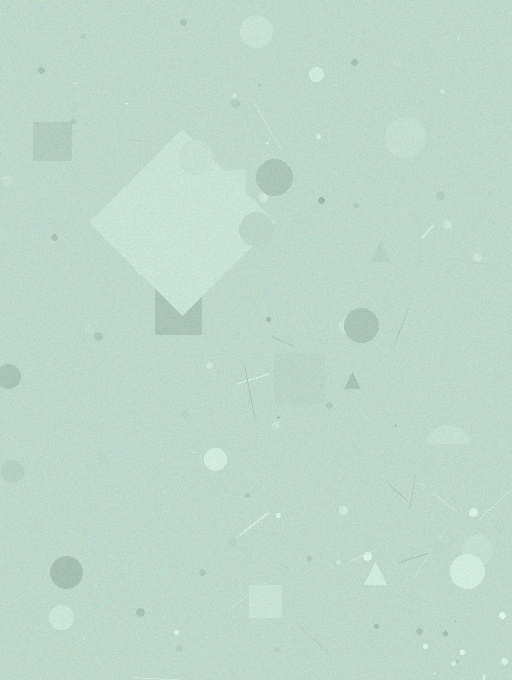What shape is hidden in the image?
A diamond is hidden in the image.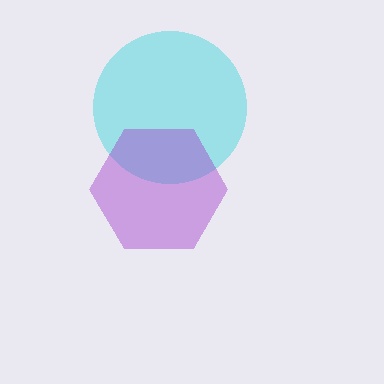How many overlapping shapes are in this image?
There are 2 overlapping shapes in the image.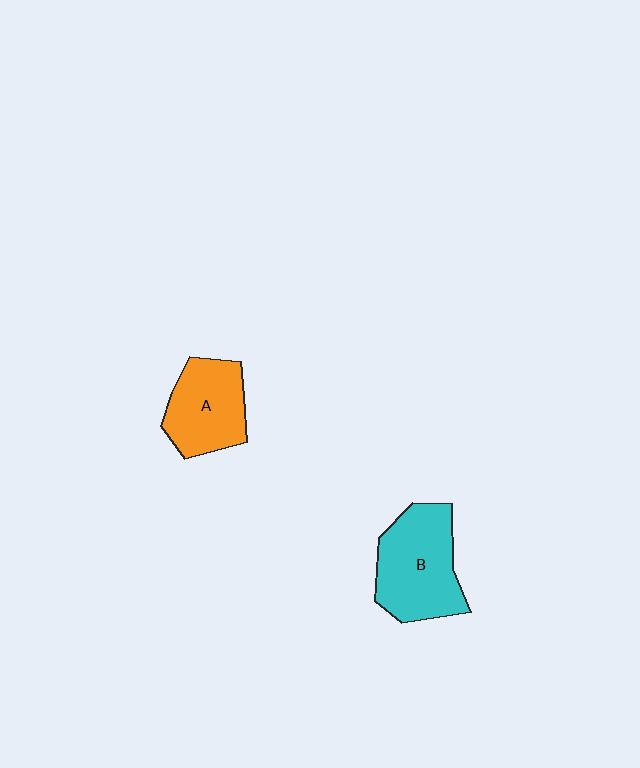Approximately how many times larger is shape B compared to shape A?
Approximately 1.3 times.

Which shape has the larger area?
Shape B (cyan).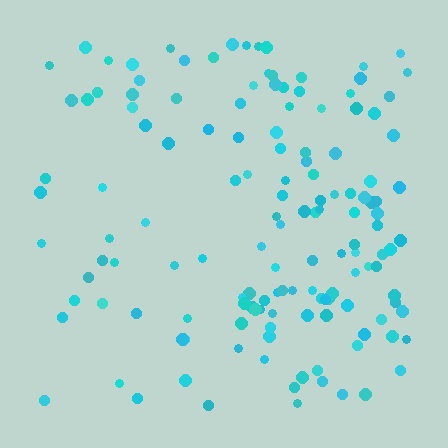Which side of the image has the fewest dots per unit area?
The left.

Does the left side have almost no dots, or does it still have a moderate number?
Still a moderate number, just noticeably fewer than the right.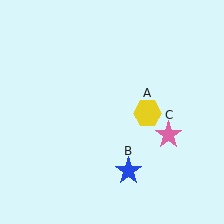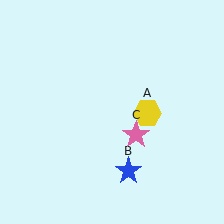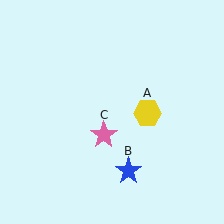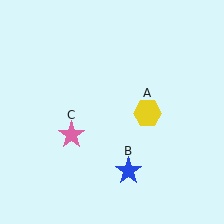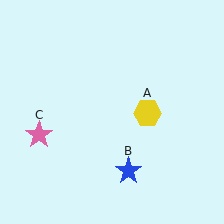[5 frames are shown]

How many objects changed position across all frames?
1 object changed position: pink star (object C).